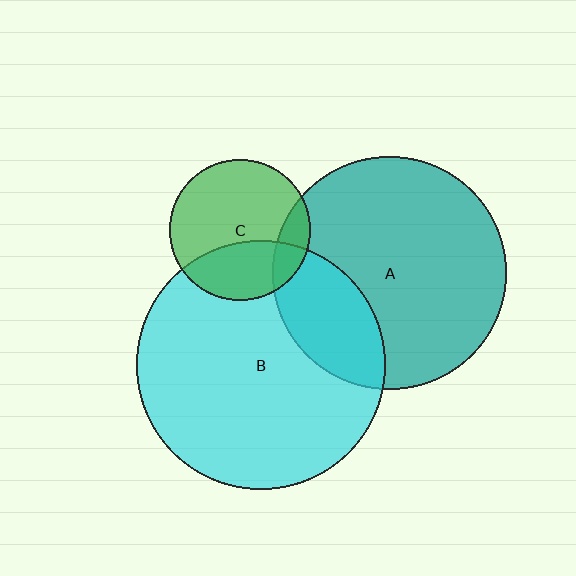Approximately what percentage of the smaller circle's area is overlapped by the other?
Approximately 15%.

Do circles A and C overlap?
Yes.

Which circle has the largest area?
Circle B (cyan).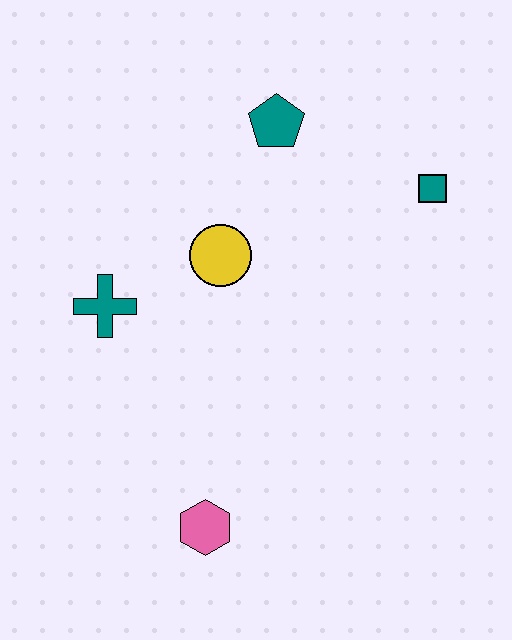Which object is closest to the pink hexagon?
The teal cross is closest to the pink hexagon.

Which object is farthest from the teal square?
The pink hexagon is farthest from the teal square.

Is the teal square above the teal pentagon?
No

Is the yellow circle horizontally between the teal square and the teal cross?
Yes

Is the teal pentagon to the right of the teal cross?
Yes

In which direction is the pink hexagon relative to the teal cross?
The pink hexagon is below the teal cross.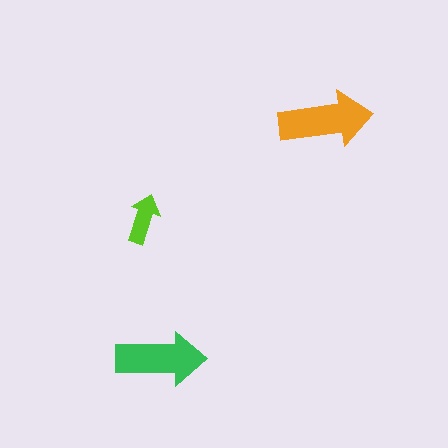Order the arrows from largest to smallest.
the orange one, the green one, the lime one.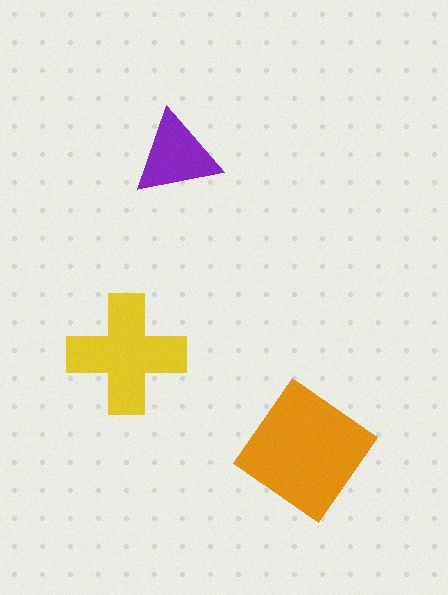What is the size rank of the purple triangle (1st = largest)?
3rd.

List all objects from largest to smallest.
The orange diamond, the yellow cross, the purple triangle.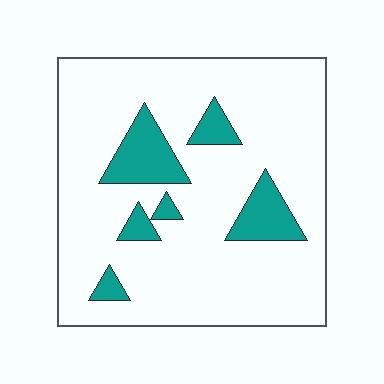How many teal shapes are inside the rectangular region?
6.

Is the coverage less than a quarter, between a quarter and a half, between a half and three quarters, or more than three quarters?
Less than a quarter.